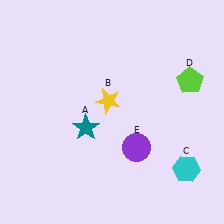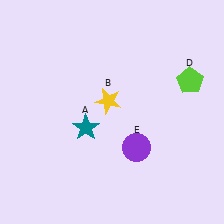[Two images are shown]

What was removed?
The cyan hexagon (C) was removed in Image 2.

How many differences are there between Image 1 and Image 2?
There is 1 difference between the two images.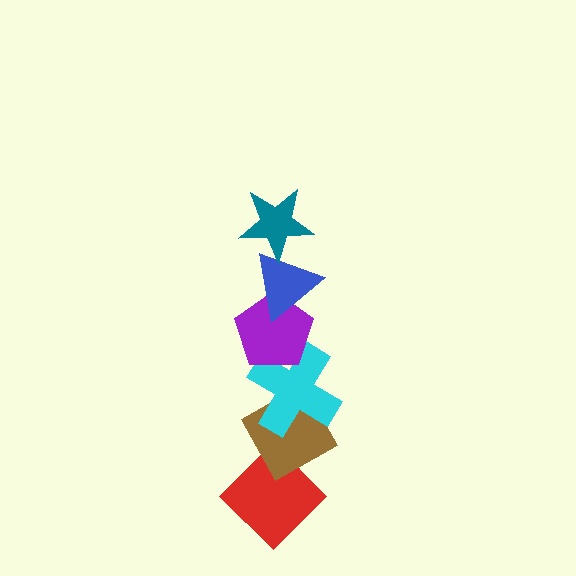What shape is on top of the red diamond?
The brown diamond is on top of the red diamond.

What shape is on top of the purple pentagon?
The blue triangle is on top of the purple pentagon.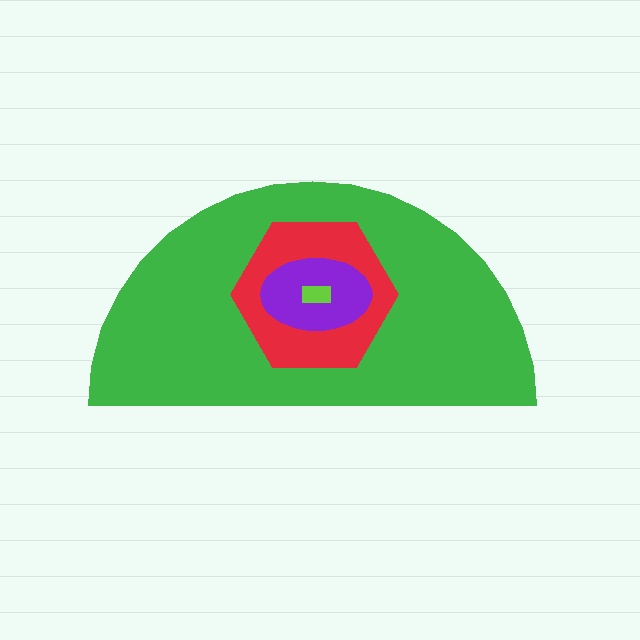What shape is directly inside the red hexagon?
The purple ellipse.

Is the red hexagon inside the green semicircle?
Yes.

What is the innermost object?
The lime rectangle.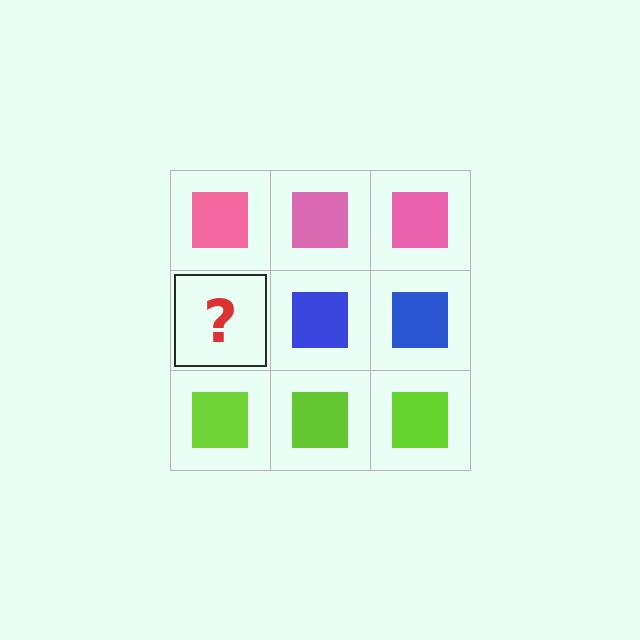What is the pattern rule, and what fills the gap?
The rule is that each row has a consistent color. The gap should be filled with a blue square.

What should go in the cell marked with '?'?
The missing cell should contain a blue square.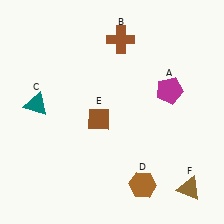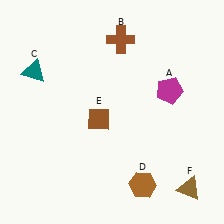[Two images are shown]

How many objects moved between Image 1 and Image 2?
1 object moved between the two images.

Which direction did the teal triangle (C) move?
The teal triangle (C) moved up.